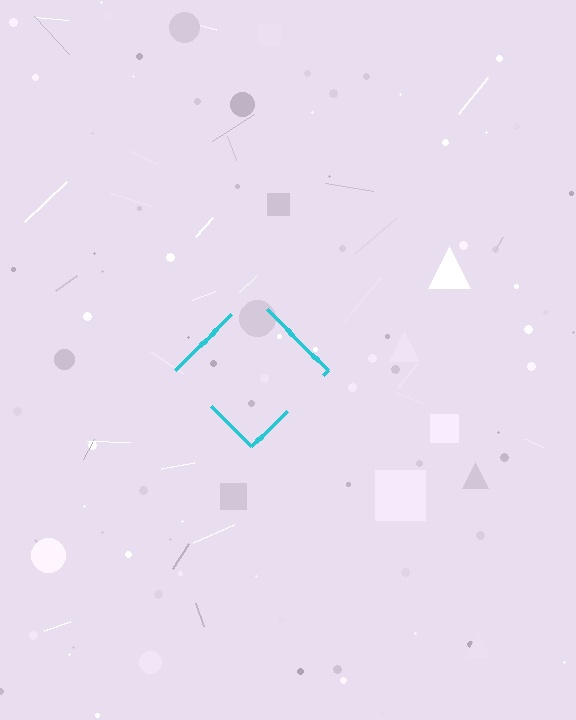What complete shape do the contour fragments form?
The contour fragments form a diamond.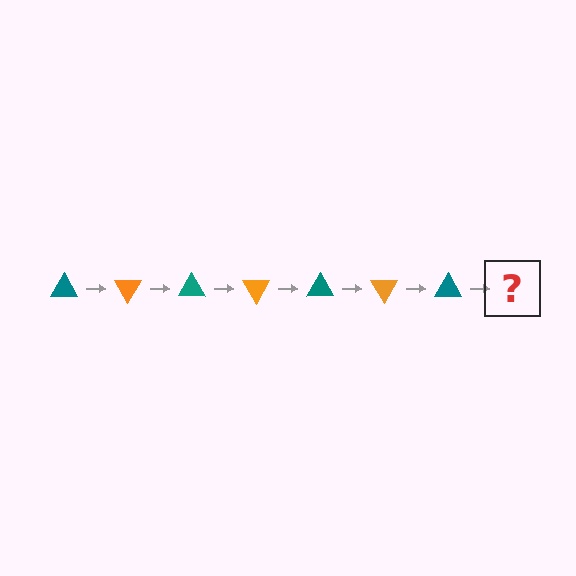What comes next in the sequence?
The next element should be an orange triangle, rotated 420 degrees from the start.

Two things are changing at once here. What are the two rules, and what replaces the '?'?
The two rules are that it rotates 60 degrees each step and the color cycles through teal and orange. The '?' should be an orange triangle, rotated 420 degrees from the start.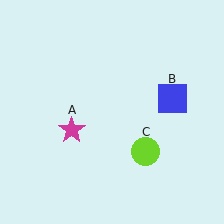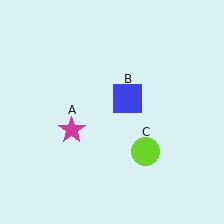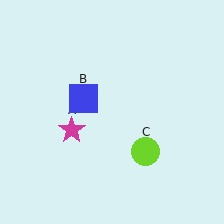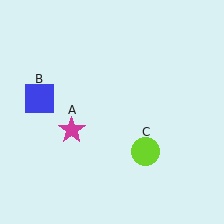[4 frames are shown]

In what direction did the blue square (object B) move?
The blue square (object B) moved left.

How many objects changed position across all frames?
1 object changed position: blue square (object B).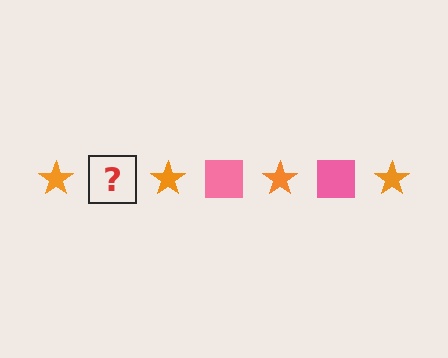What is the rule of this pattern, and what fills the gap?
The rule is that the pattern alternates between orange star and pink square. The gap should be filled with a pink square.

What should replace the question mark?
The question mark should be replaced with a pink square.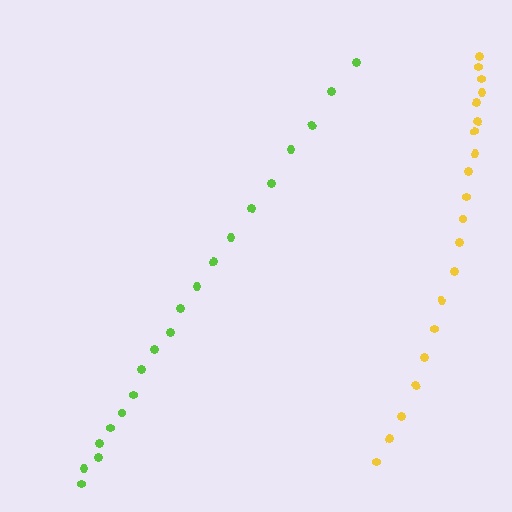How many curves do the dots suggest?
There are 2 distinct paths.